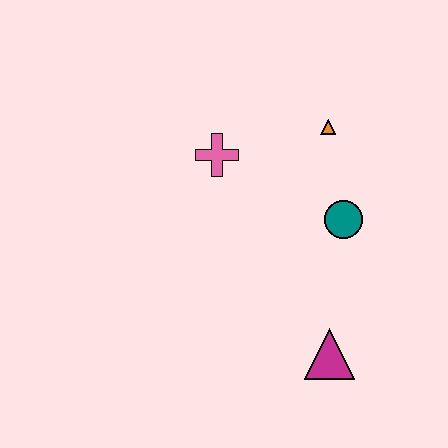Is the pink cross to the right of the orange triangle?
No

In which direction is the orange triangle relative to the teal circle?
The orange triangle is above the teal circle.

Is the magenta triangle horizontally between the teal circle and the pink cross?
Yes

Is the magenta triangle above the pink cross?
No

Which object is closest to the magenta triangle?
The teal circle is closest to the magenta triangle.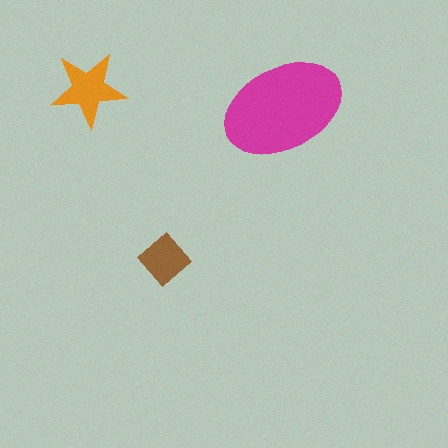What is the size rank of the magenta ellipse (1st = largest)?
1st.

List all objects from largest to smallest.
The magenta ellipse, the orange star, the brown diamond.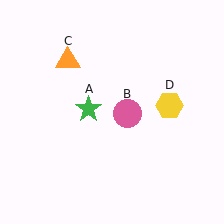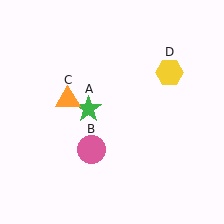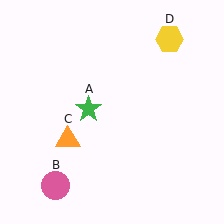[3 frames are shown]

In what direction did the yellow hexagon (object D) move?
The yellow hexagon (object D) moved up.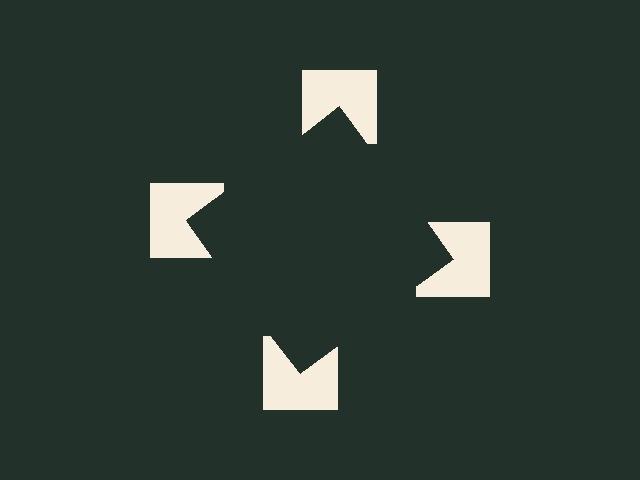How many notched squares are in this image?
There are 4 — one at each vertex of the illusory square.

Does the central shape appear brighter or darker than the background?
It typically appears slightly darker than the background, even though no actual brightness change is drawn.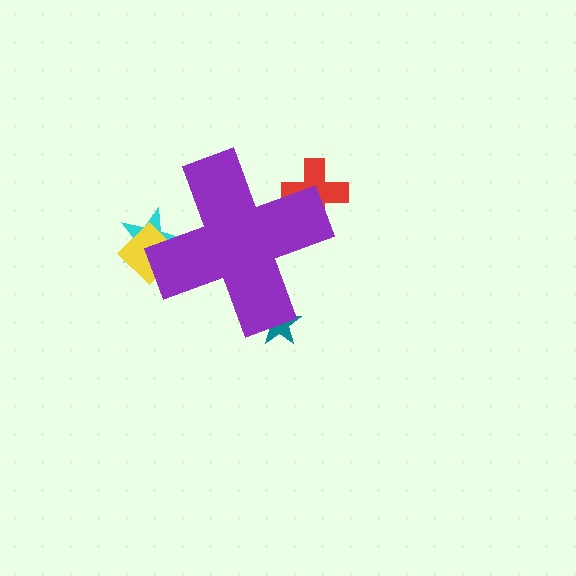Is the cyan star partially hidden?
Yes, the cyan star is partially hidden behind the purple cross.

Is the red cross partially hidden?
Yes, the red cross is partially hidden behind the purple cross.